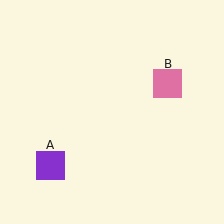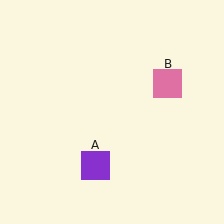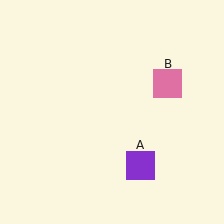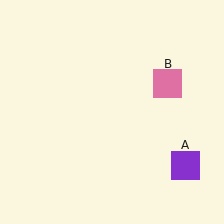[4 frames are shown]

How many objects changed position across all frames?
1 object changed position: purple square (object A).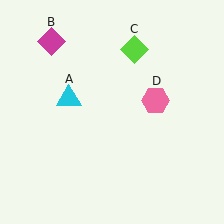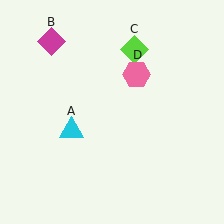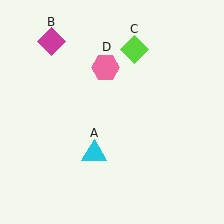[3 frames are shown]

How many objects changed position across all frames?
2 objects changed position: cyan triangle (object A), pink hexagon (object D).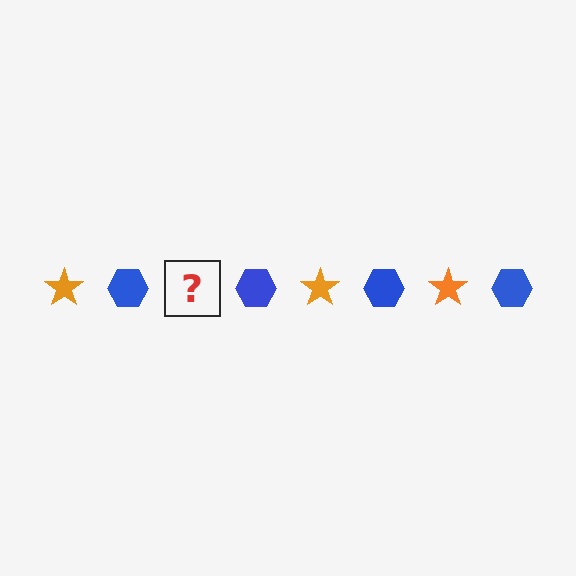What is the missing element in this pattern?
The missing element is an orange star.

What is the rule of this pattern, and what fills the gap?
The rule is that the pattern alternates between orange star and blue hexagon. The gap should be filled with an orange star.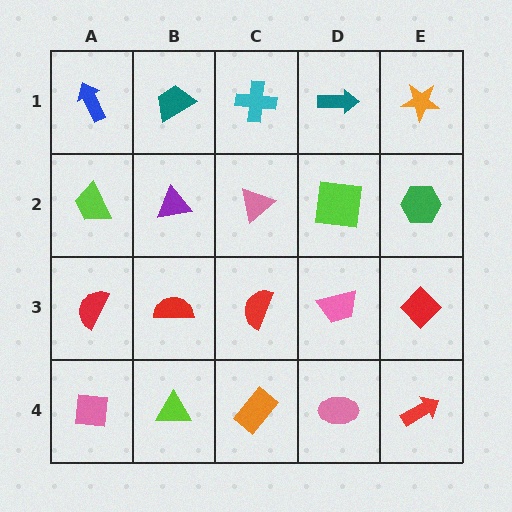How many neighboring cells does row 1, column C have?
3.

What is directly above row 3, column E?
A green hexagon.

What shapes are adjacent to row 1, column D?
A lime square (row 2, column D), a cyan cross (row 1, column C), an orange star (row 1, column E).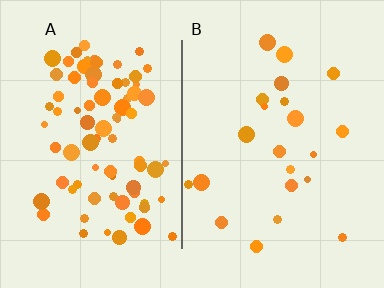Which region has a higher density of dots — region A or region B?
A (the left).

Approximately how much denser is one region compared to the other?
Approximately 3.8× — region A over region B.